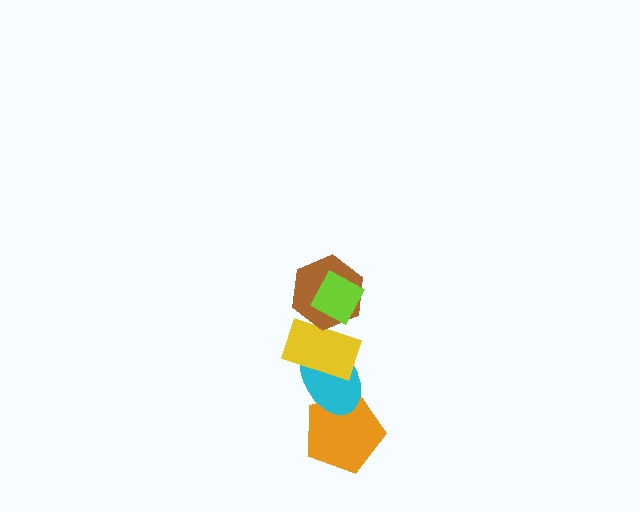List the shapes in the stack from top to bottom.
From top to bottom: the lime diamond, the brown hexagon, the yellow rectangle, the cyan ellipse, the orange pentagon.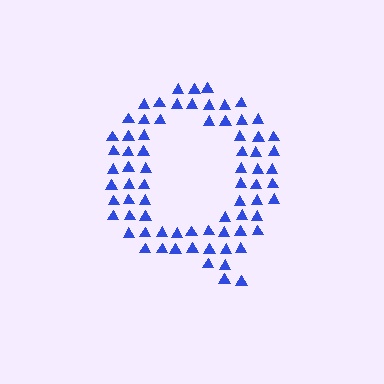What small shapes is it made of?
It is made of small triangles.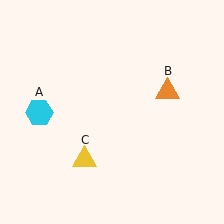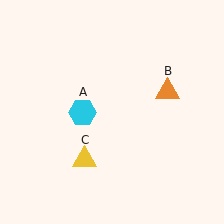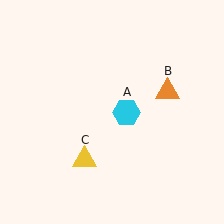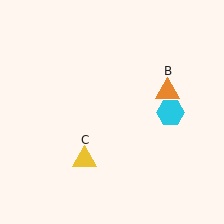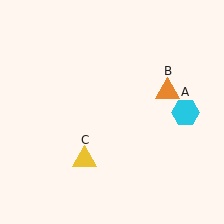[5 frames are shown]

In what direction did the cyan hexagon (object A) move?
The cyan hexagon (object A) moved right.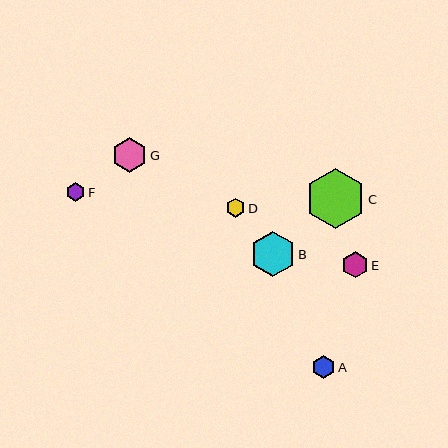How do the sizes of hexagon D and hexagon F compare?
Hexagon D and hexagon F are approximately the same size.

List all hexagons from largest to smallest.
From largest to smallest: C, B, G, E, A, D, F.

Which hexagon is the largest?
Hexagon C is the largest with a size of approximately 60 pixels.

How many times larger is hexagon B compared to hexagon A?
Hexagon B is approximately 2.0 times the size of hexagon A.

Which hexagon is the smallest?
Hexagon F is the smallest with a size of approximately 19 pixels.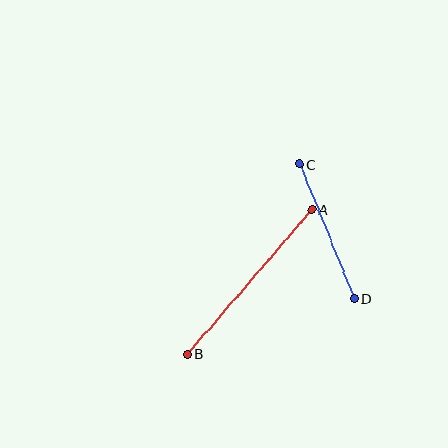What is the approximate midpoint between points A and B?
The midpoint is at approximately (249, 282) pixels.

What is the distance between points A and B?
The distance is approximately 191 pixels.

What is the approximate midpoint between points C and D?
The midpoint is at approximately (327, 231) pixels.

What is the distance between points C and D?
The distance is approximately 146 pixels.